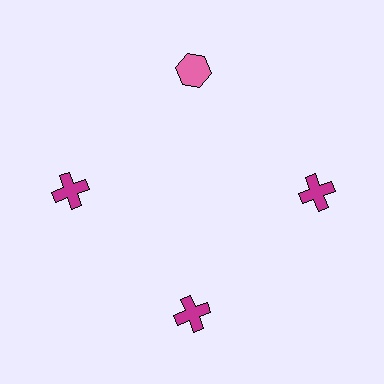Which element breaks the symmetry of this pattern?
The pink hexagon at roughly the 12 o'clock position breaks the symmetry. All other shapes are magenta crosses.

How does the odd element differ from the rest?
It differs in both color (pink instead of magenta) and shape (hexagon instead of cross).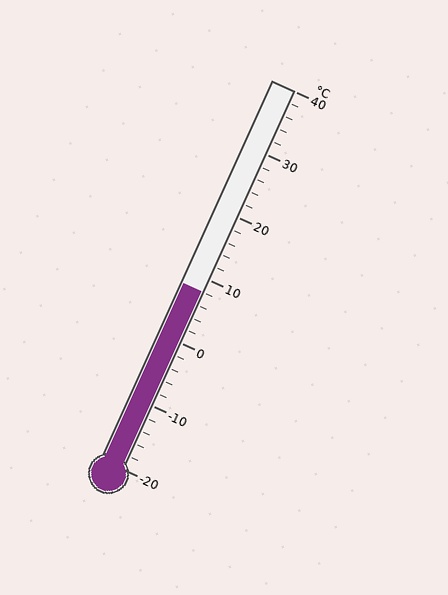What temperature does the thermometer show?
The thermometer shows approximately 8°C.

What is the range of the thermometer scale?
The thermometer scale ranges from -20°C to 40°C.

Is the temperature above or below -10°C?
The temperature is above -10°C.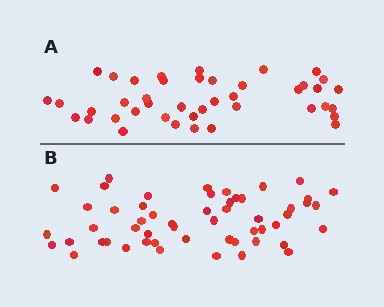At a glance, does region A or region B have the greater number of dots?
Region B (the bottom region) has more dots.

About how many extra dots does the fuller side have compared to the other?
Region B has roughly 12 or so more dots than region A.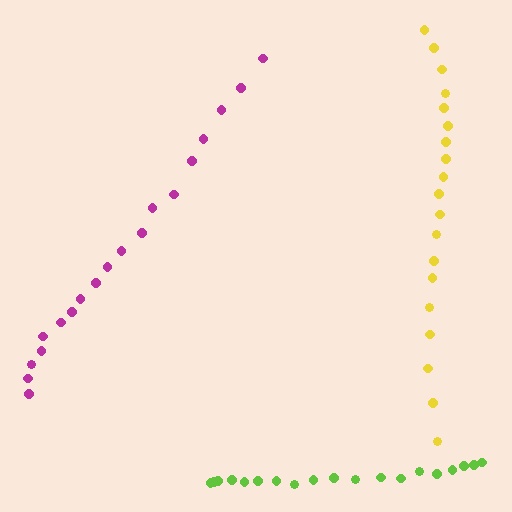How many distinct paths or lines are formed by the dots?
There are 3 distinct paths.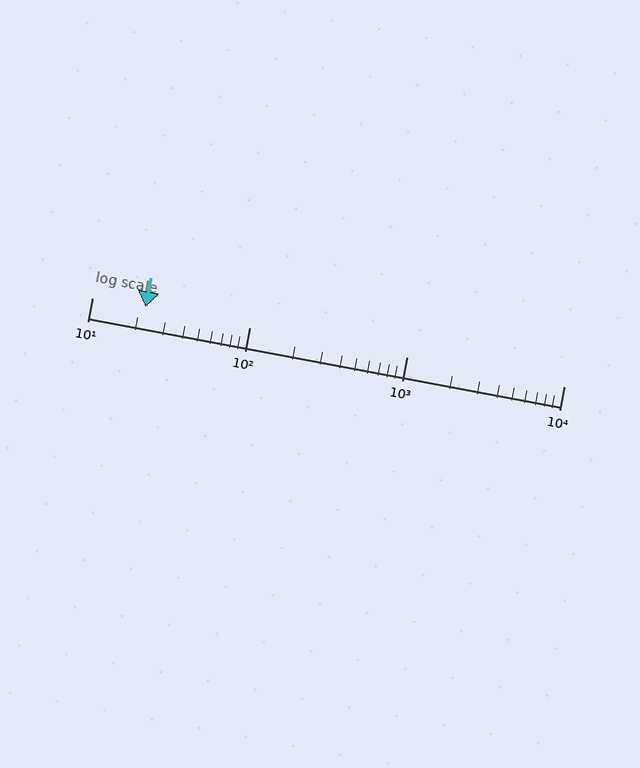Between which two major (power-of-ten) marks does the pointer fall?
The pointer is between 10 and 100.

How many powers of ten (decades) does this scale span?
The scale spans 3 decades, from 10 to 10000.